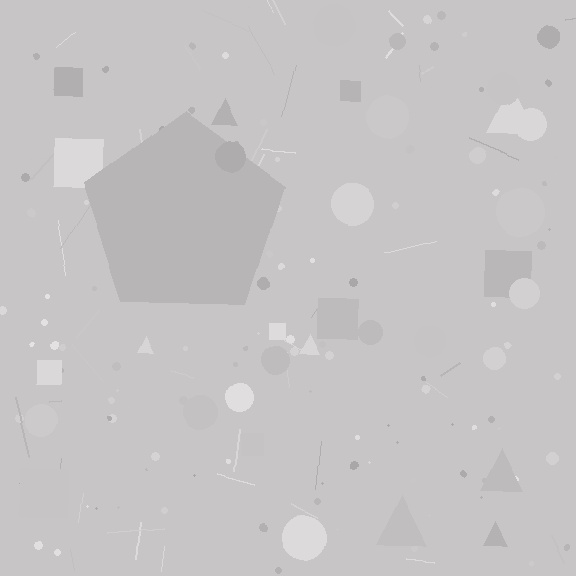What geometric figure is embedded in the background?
A pentagon is embedded in the background.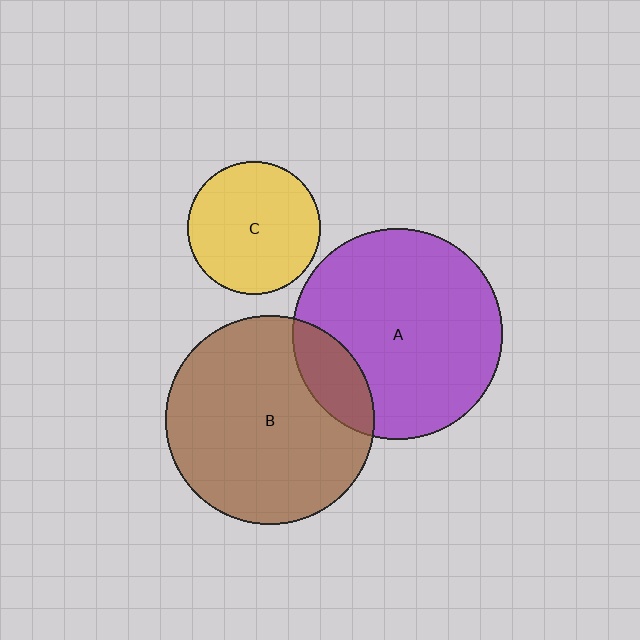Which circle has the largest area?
Circle A (purple).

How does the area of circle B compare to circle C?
Approximately 2.5 times.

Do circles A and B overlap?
Yes.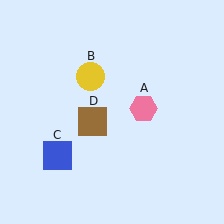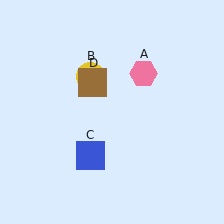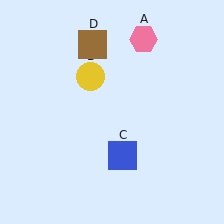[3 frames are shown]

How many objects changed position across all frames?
3 objects changed position: pink hexagon (object A), blue square (object C), brown square (object D).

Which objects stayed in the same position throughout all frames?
Yellow circle (object B) remained stationary.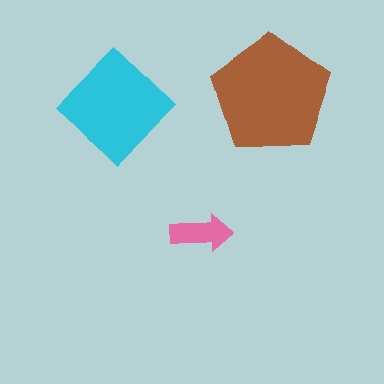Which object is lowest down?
The pink arrow is bottommost.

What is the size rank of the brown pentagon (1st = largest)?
1st.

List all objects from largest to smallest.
The brown pentagon, the cyan diamond, the pink arrow.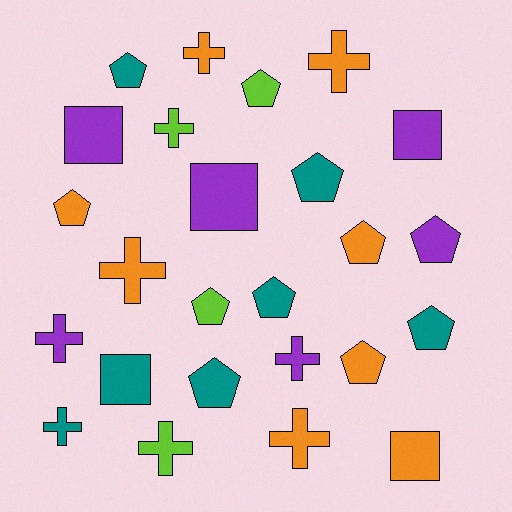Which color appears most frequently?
Orange, with 8 objects.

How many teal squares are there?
There is 1 teal square.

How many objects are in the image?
There are 25 objects.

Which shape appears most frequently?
Pentagon, with 11 objects.